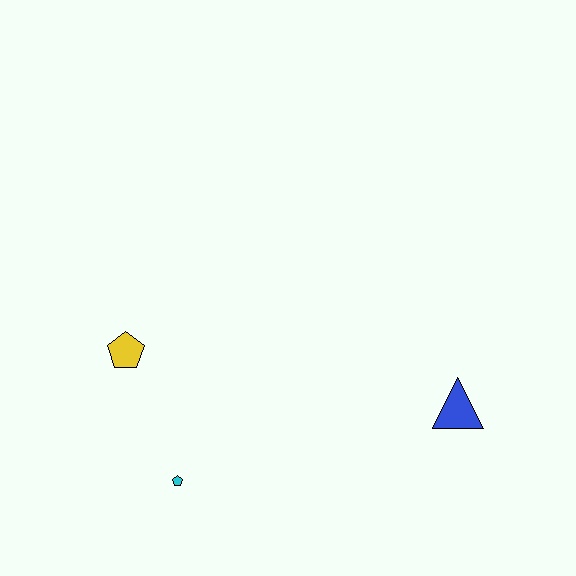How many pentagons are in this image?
There are 2 pentagons.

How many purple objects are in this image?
There are no purple objects.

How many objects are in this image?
There are 3 objects.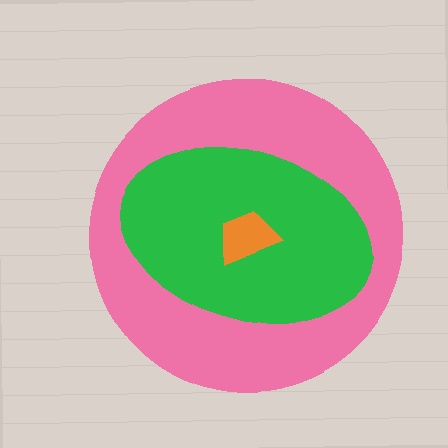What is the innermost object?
The orange trapezoid.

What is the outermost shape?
The pink circle.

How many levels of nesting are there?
3.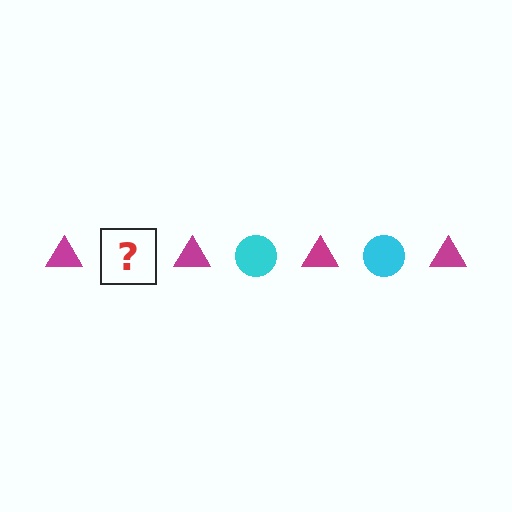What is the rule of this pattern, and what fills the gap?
The rule is that the pattern alternates between magenta triangle and cyan circle. The gap should be filled with a cyan circle.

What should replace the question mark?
The question mark should be replaced with a cyan circle.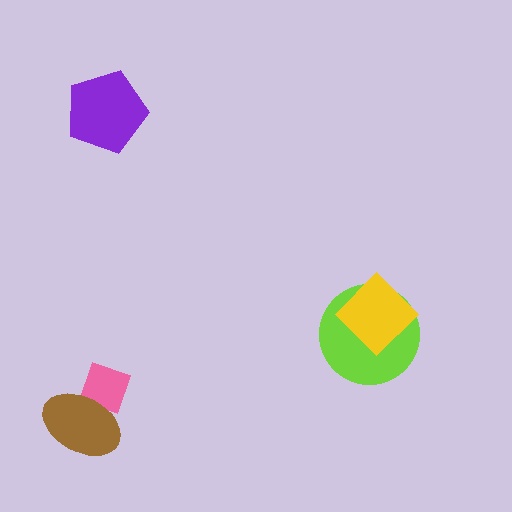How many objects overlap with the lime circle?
1 object overlaps with the lime circle.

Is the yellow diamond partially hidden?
No, no other shape covers it.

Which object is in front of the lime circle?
The yellow diamond is in front of the lime circle.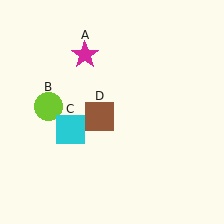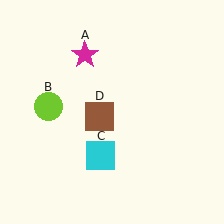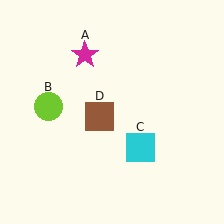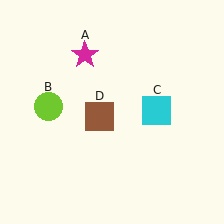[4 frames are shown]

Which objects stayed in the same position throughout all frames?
Magenta star (object A) and lime circle (object B) and brown square (object D) remained stationary.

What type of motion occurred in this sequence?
The cyan square (object C) rotated counterclockwise around the center of the scene.